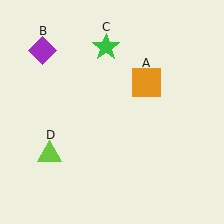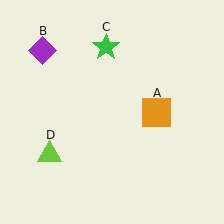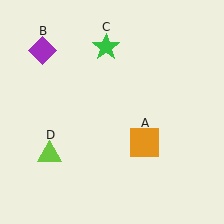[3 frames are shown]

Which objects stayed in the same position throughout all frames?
Purple diamond (object B) and green star (object C) and lime triangle (object D) remained stationary.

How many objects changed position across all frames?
1 object changed position: orange square (object A).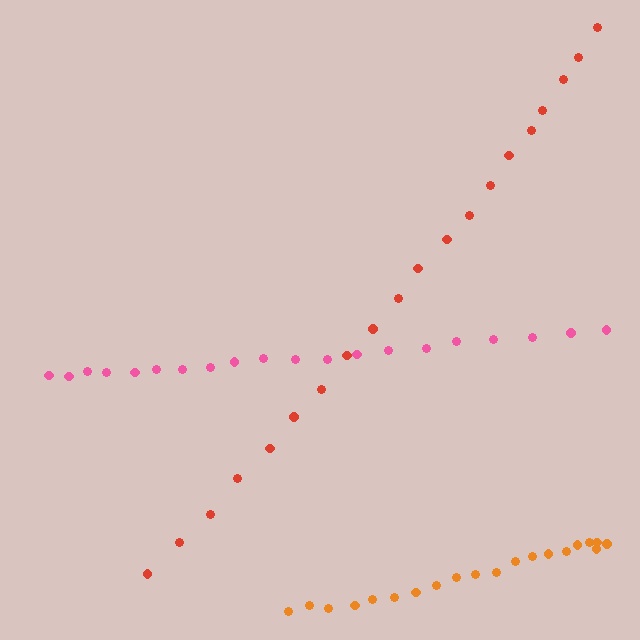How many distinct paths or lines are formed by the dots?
There are 3 distinct paths.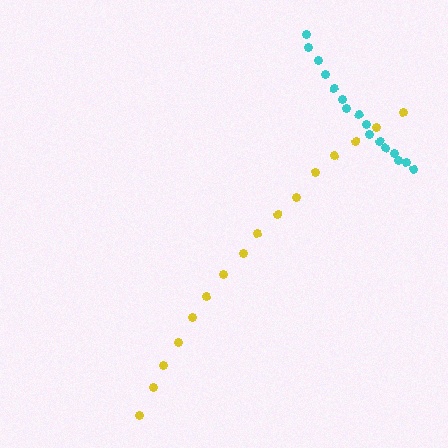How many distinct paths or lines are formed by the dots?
There are 2 distinct paths.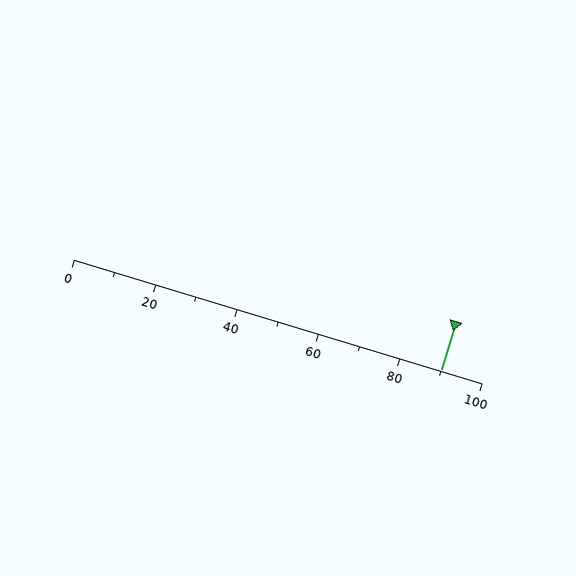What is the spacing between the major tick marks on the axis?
The major ticks are spaced 20 apart.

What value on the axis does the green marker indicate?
The marker indicates approximately 90.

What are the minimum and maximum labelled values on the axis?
The axis runs from 0 to 100.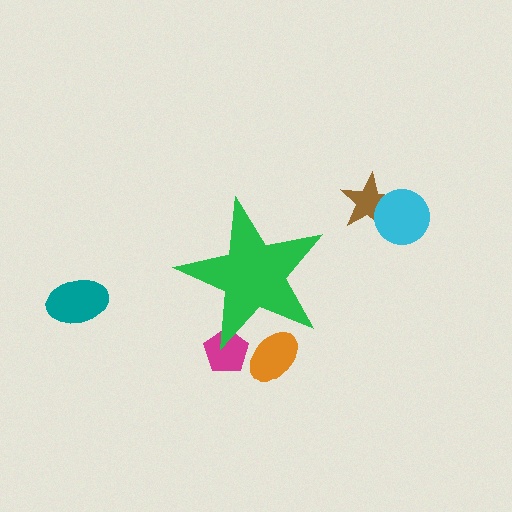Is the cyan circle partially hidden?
No, the cyan circle is fully visible.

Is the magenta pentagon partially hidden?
Yes, the magenta pentagon is partially hidden behind the green star.